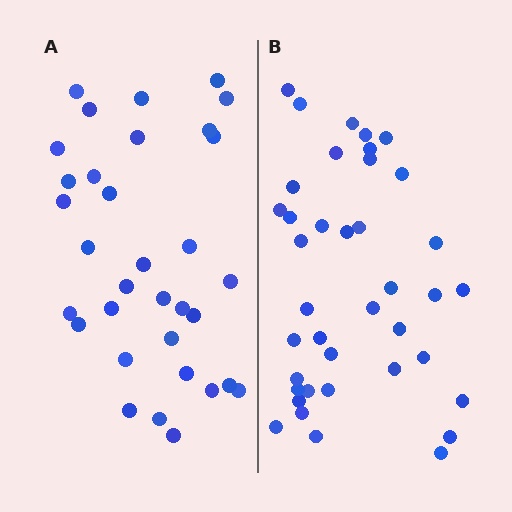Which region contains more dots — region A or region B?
Region B (the right region) has more dots.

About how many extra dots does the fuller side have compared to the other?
Region B has about 6 more dots than region A.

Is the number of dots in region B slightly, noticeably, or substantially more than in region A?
Region B has only slightly more — the two regions are fairly close. The ratio is roughly 1.2 to 1.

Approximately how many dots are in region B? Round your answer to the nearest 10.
About 40 dots. (The exact count is 39, which rounds to 40.)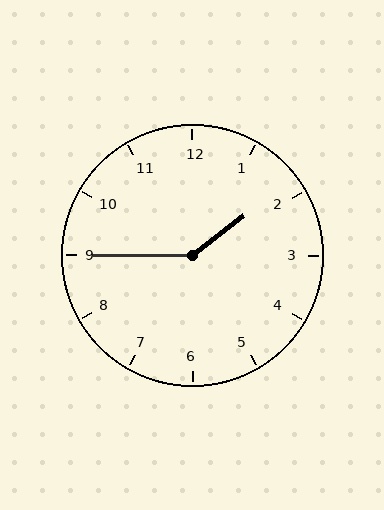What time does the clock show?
1:45.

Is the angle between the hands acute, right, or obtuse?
It is obtuse.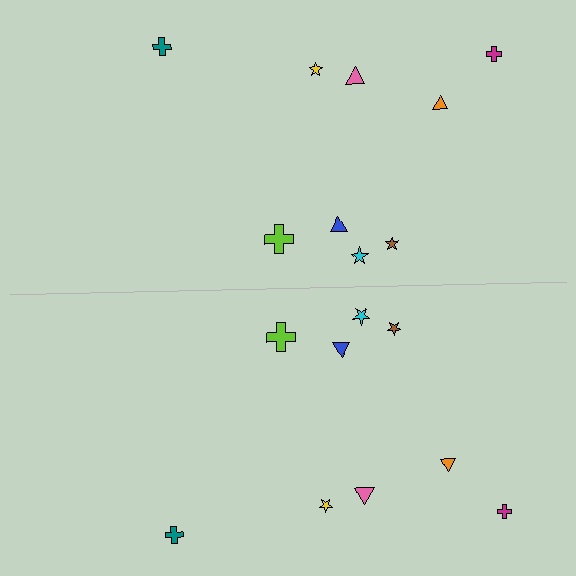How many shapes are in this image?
There are 18 shapes in this image.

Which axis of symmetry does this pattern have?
The pattern has a horizontal axis of symmetry running through the center of the image.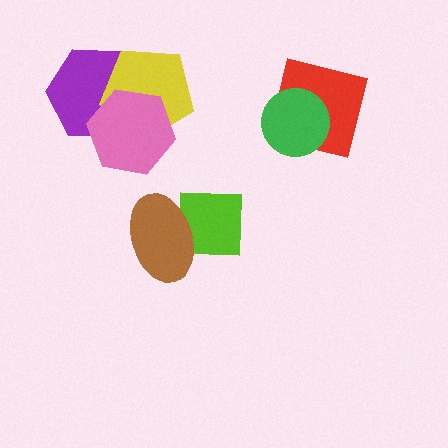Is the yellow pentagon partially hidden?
Yes, it is partially covered by another shape.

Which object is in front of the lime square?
The brown ellipse is in front of the lime square.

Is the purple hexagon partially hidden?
Yes, it is partially covered by another shape.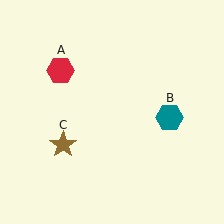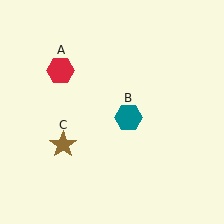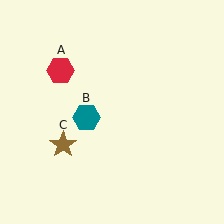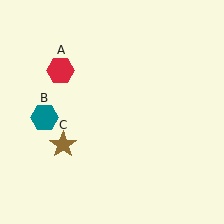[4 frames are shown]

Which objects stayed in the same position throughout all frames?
Red hexagon (object A) and brown star (object C) remained stationary.